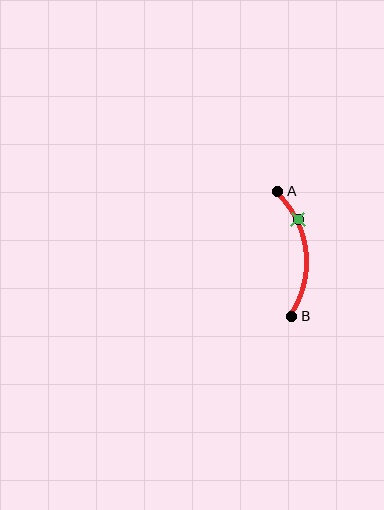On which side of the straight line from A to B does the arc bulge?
The arc bulges to the right of the straight line connecting A and B.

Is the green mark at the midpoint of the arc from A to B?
No. The green mark lies on the arc but is closer to endpoint A. The arc midpoint would be at the point on the curve equidistant along the arc from both A and B.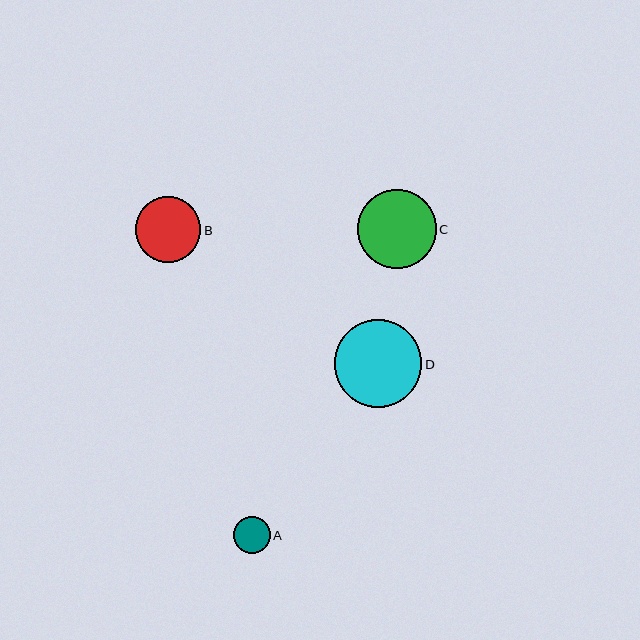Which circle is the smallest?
Circle A is the smallest with a size of approximately 37 pixels.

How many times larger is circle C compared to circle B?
Circle C is approximately 1.2 times the size of circle B.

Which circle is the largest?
Circle D is the largest with a size of approximately 88 pixels.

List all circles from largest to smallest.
From largest to smallest: D, C, B, A.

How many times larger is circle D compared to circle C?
Circle D is approximately 1.1 times the size of circle C.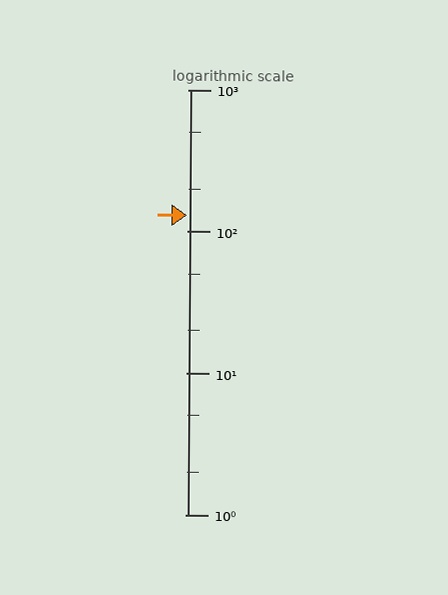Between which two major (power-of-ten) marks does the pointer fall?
The pointer is between 100 and 1000.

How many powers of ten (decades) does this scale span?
The scale spans 3 decades, from 1 to 1000.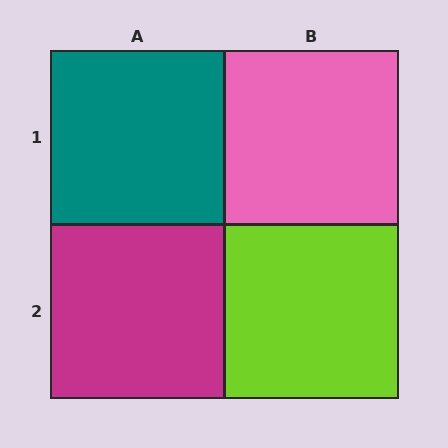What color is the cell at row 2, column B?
Lime.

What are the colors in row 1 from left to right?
Teal, pink.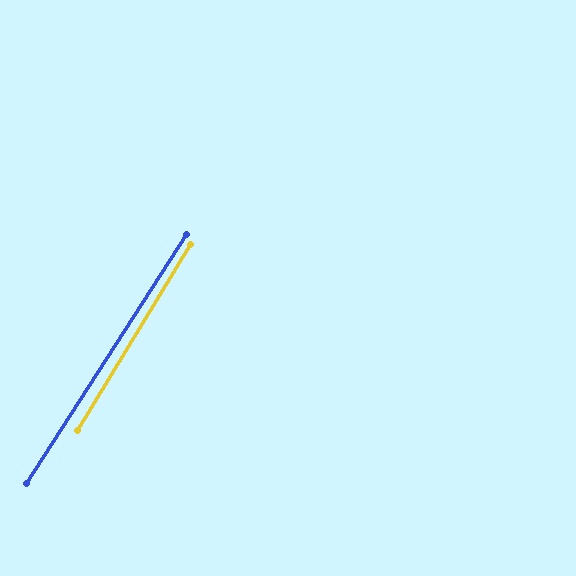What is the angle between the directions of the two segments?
Approximately 2 degrees.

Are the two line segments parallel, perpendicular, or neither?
Parallel — their directions differ by only 1.7°.